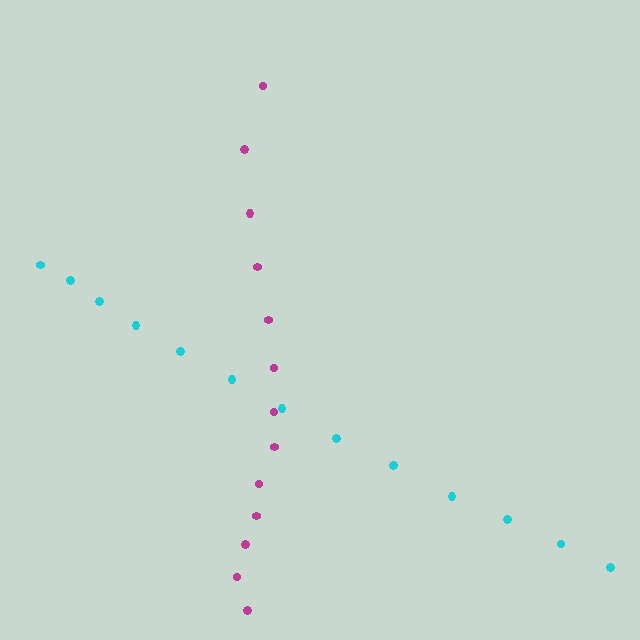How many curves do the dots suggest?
There are 2 distinct paths.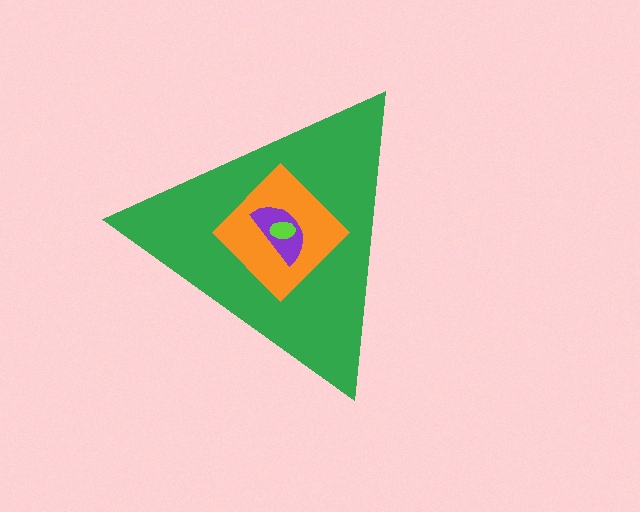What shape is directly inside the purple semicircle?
The lime ellipse.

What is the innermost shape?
The lime ellipse.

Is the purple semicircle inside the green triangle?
Yes.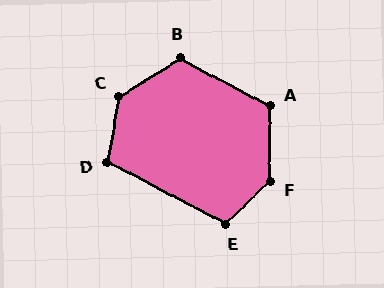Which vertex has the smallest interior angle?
D, at approximately 107 degrees.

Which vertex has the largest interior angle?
F, at approximately 133 degrees.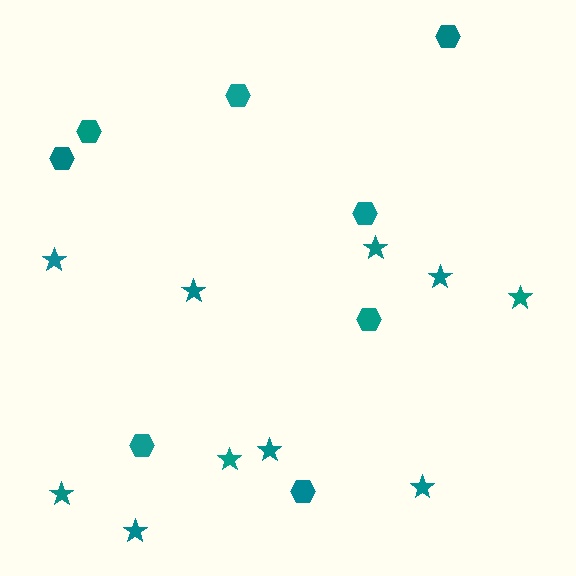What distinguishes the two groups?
There are 2 groups: one group of hexagons (8) and one group of stars (10).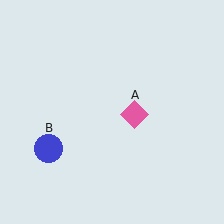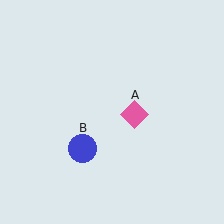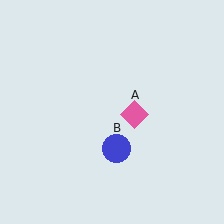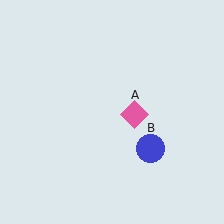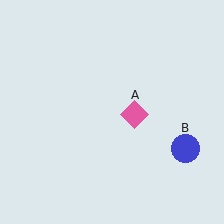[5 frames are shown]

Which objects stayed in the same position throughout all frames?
Pink diamond (object A) remained stationary.